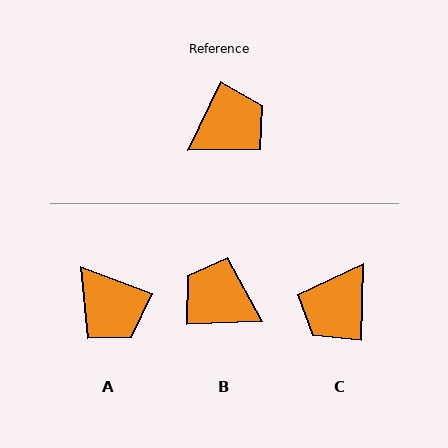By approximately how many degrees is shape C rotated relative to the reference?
Approximately 156 degrees clockwise.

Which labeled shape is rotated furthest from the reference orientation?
C, about 156 degrees away.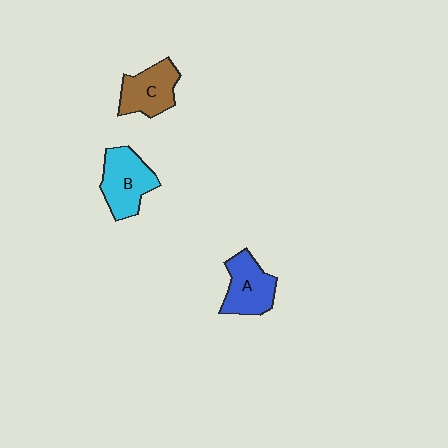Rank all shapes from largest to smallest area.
From largest to smallest: B (cyan), A (blue), C (brown).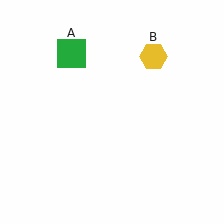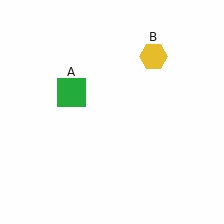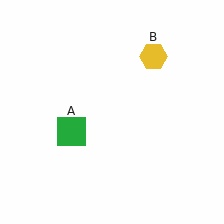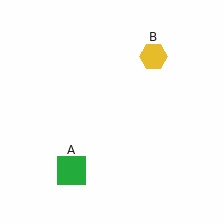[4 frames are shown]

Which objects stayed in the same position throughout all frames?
Yellow hexagon (object B) remained stationary.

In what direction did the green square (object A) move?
The green square (object A) moved down.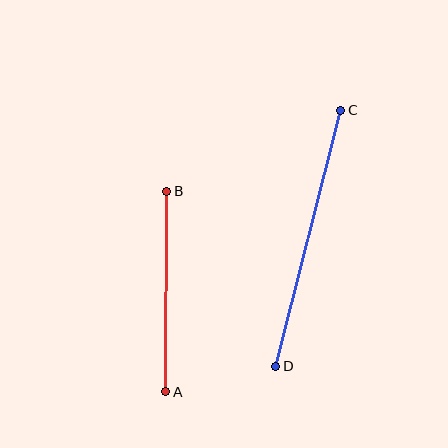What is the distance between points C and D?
The distance is approximately 264 pixels.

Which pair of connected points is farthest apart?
Points C and D are farthest apart.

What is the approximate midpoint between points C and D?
The midpoint is at approximately (308, 238) pixels.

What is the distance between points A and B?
The distance is approximately 200 pixels.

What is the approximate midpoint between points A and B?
The midpoint is at approximately (166, 292) pixels.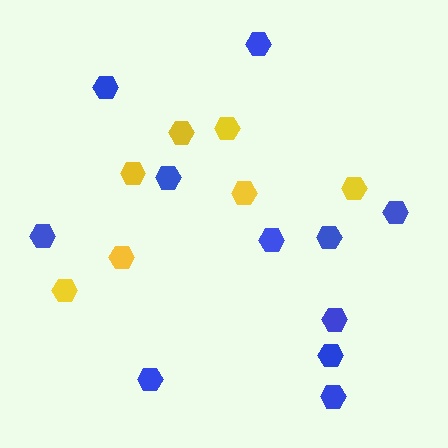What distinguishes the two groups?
There are 2 groups: one group of blue hexagons (11) and one group of yellow hexagons (7).